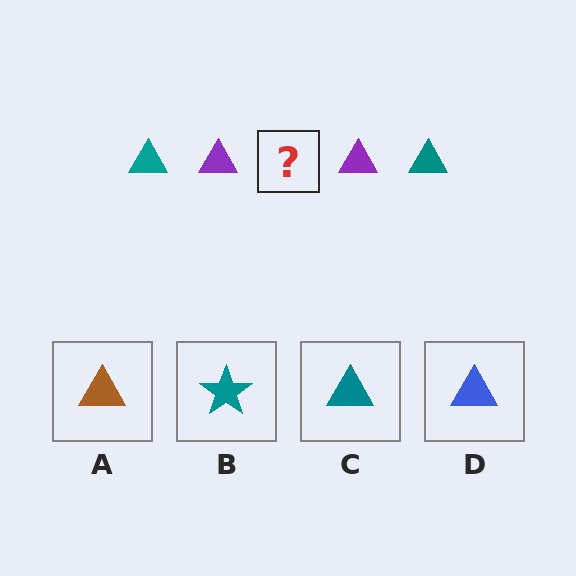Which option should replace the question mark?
Option C.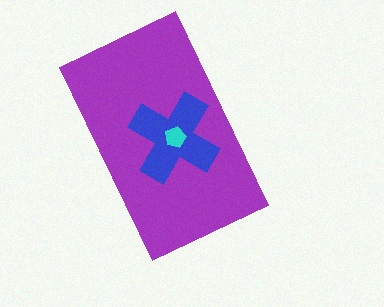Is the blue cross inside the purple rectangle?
Yes.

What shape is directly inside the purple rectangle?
The blue cross.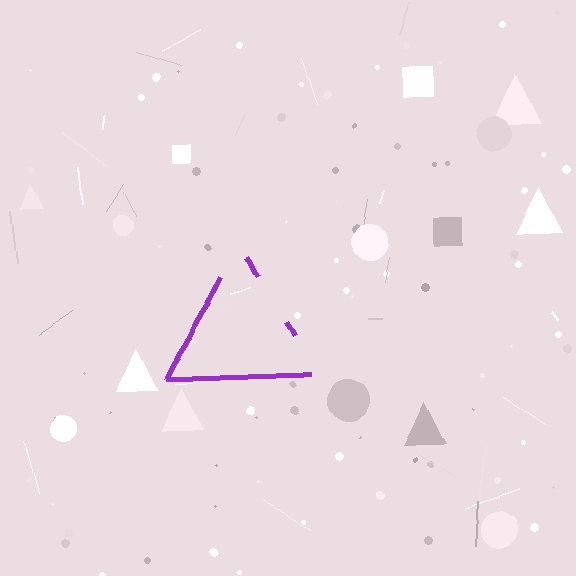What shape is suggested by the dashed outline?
The dashed outline suggests a triangle.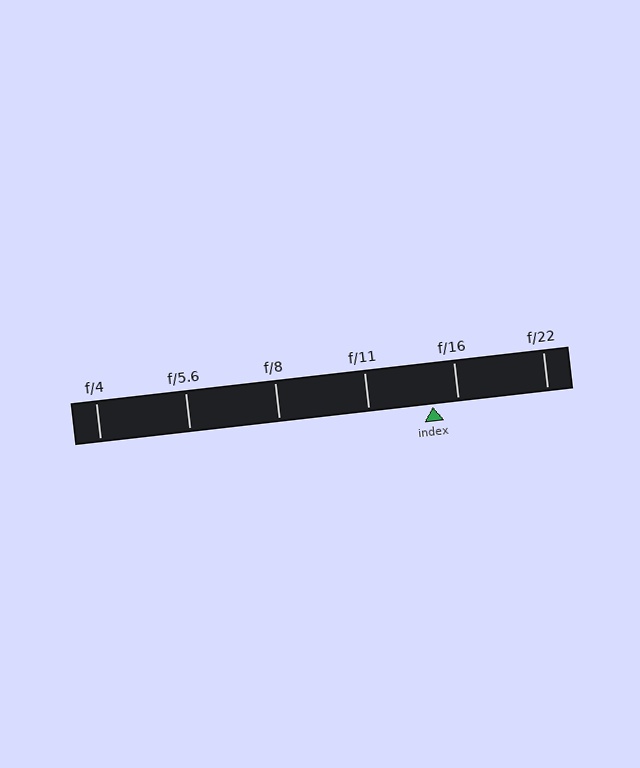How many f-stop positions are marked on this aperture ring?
There are 6 f-stop positions marked.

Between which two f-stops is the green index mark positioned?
The index mark is between f/11 and f/16.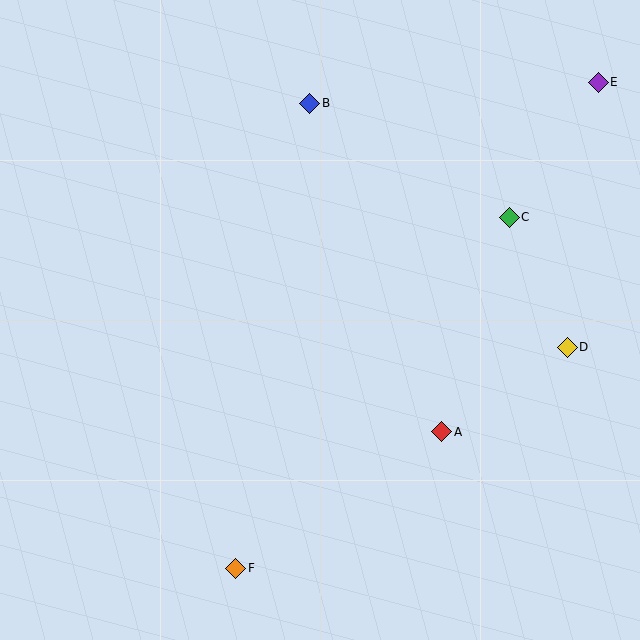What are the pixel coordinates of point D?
Point D is at (567, 347).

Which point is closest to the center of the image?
Point A at (442, 432) is closest to the center.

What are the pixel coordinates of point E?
Point E is at (598, 82).